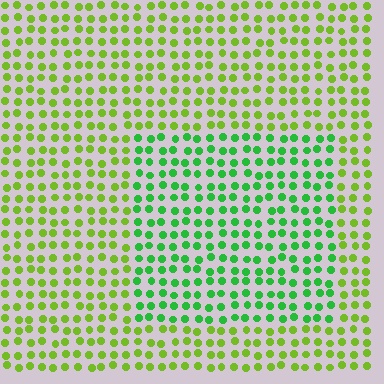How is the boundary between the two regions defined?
The boundary is defined purely by a slight shift in hue (about 38 degrees). Spacing, size, and orientation are identical on both sides.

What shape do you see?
I see a rectangle.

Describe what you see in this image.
The image is filled with small lime elements in a uniform arrangement. A rectangle-shaped region is visible where the elements are tinted to a slightly different hue, forming a subtle color boundary.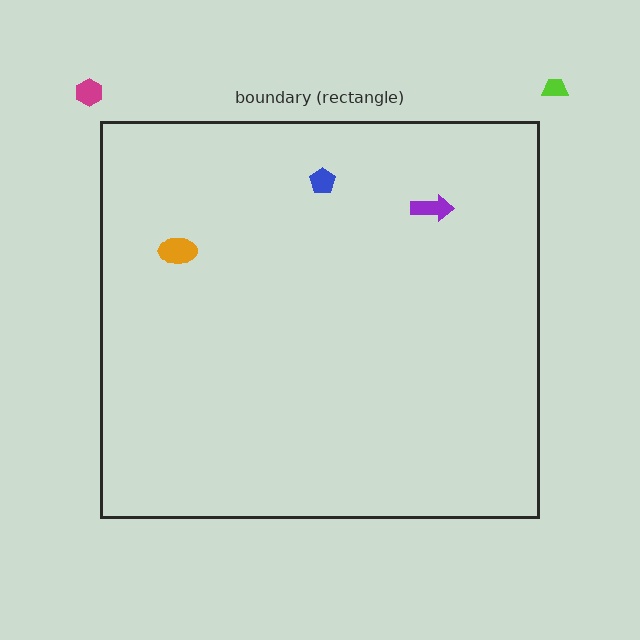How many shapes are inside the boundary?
3 inside, 2 outside.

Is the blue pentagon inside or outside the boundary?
Inside.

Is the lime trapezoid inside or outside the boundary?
Outside.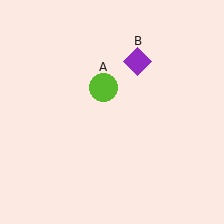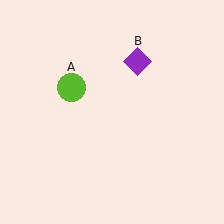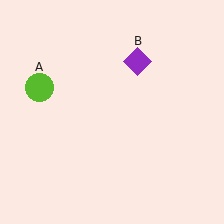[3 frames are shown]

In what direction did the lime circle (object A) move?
The lime circle (object A) moved left.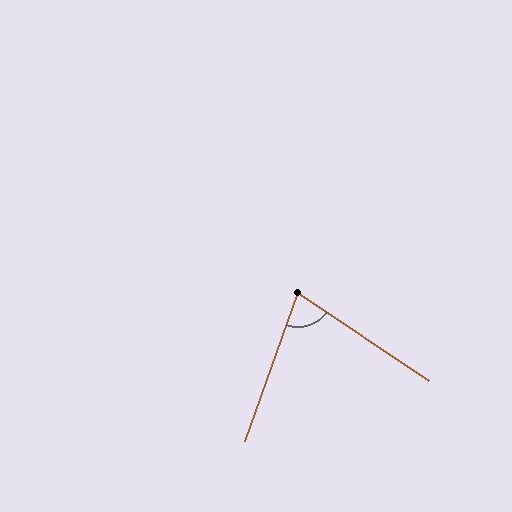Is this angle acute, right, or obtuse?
It is acute.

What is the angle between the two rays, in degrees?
Approximately 76 degrees.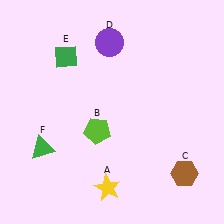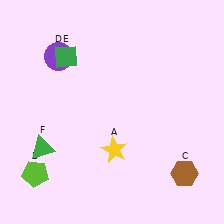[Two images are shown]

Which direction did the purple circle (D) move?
The purple circle (D) moved left.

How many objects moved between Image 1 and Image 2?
3 objects moved between the two images.